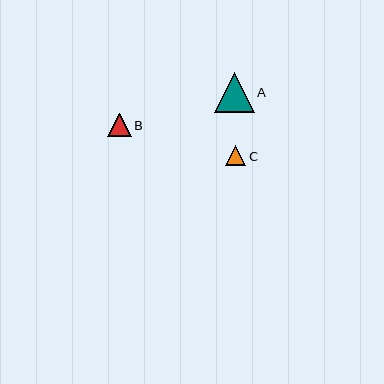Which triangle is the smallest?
Triangle C is the smallest with a size of approximately 21 pixels.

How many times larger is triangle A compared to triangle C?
Triangle A is approximately 1.9 times the size of triangle C.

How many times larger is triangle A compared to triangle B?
Triangle A is approximately 1.7 times the size of triangle B.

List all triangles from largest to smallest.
From largest to smallest: A, B, C.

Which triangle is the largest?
Triangle A is the largest with a size of approximately 40 pixels.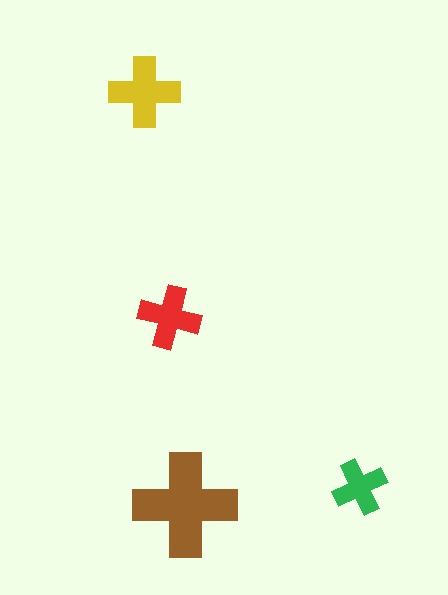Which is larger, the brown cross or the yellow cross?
The brown one.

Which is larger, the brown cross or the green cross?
The brown one.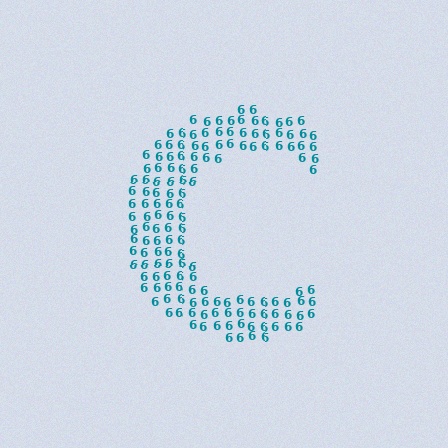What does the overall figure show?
The overall figure shows the letter C.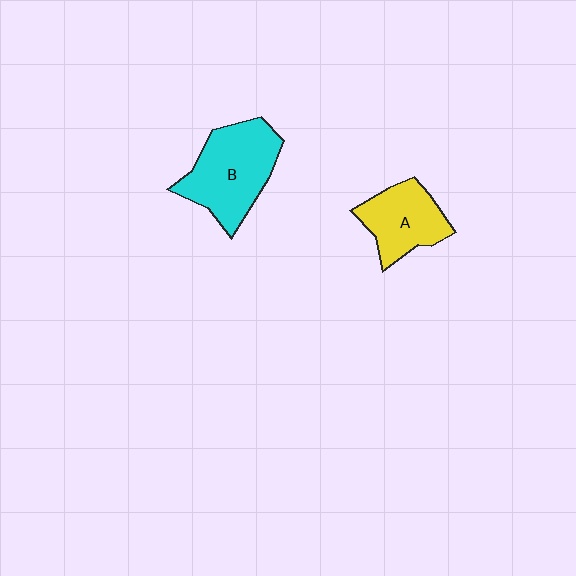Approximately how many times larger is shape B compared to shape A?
Approximately 1.4 times.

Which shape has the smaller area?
Shape A (yellow).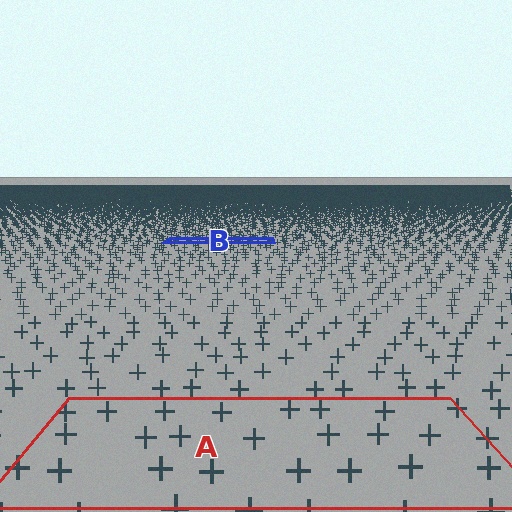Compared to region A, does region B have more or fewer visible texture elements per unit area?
Region B has more texture elements per unit area — they are packed more densely because it is farther away.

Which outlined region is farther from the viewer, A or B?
Region B is farther from the viewer — the texture elements inside it appear smaller and more densely packed.